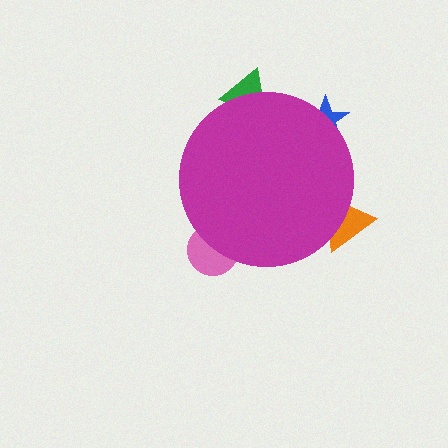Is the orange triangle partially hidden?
Yes, the orange triangle is partially hidden behind the magenta circle.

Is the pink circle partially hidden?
Yes, the pink circle is partially hidden behind the magenta circle.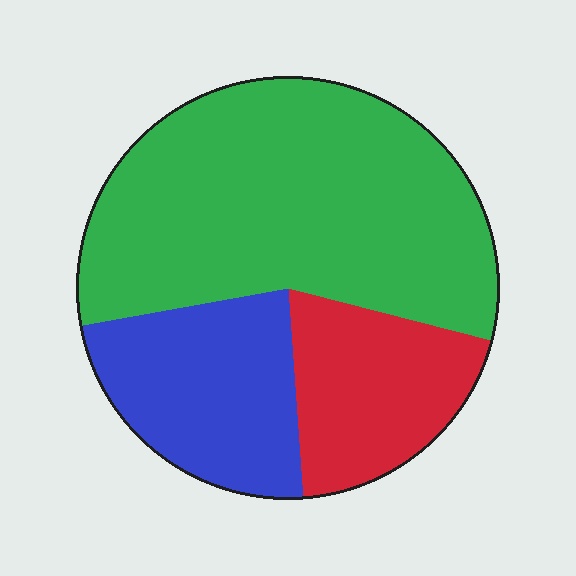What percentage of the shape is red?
Red covers about 20% of the shape.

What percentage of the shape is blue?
Blue covers about 25% of the shape.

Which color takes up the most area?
Green, at roughly 55%.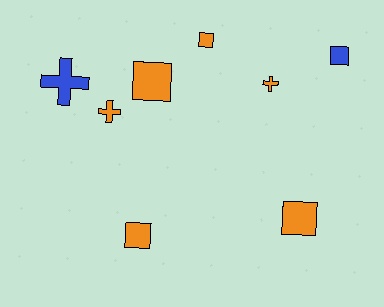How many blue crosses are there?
There is 1 blue cross.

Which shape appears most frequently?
Square, with 5 objects.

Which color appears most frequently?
Orange, with 6 objects.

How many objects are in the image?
There are 8 objects.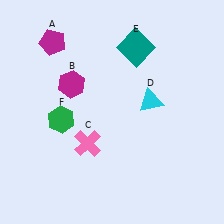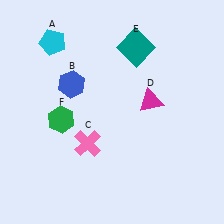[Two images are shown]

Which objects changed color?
A changed from magenta to cyan. B changed from magenta to blue. D changed from cyan to magenta.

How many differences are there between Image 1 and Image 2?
There are 3 differences between the two images.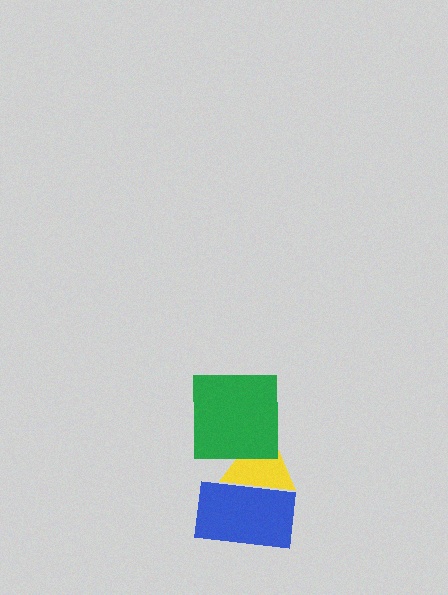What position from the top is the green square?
The green square is 1st from the top.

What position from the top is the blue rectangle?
The blue rectangle is 3rd from the top.